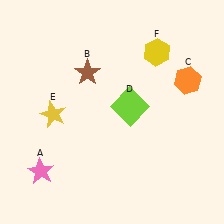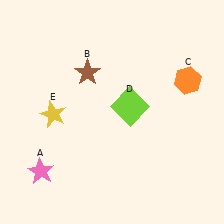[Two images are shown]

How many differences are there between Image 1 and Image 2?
There is 1 difference between the two images.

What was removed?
The yellow hexagon (F) was removed in Image 2.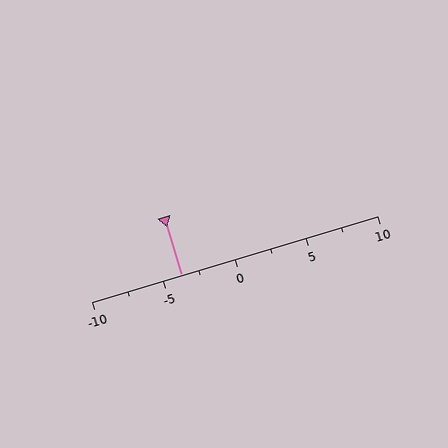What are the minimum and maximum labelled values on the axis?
The axis runs from -10 to 10.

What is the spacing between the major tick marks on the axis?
The major ticks are spaced 5 apart.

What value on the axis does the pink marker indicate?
The marker indicates approximately -3.8.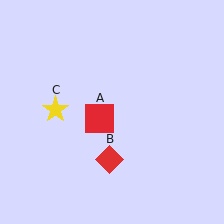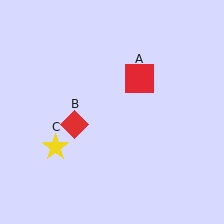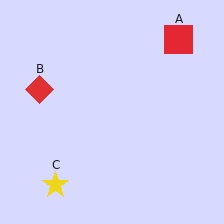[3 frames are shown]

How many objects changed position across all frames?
3 objects changed position: red square (object A), red diamond (object B), yellow star (object C).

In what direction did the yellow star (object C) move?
The yellow star (object C) moved down.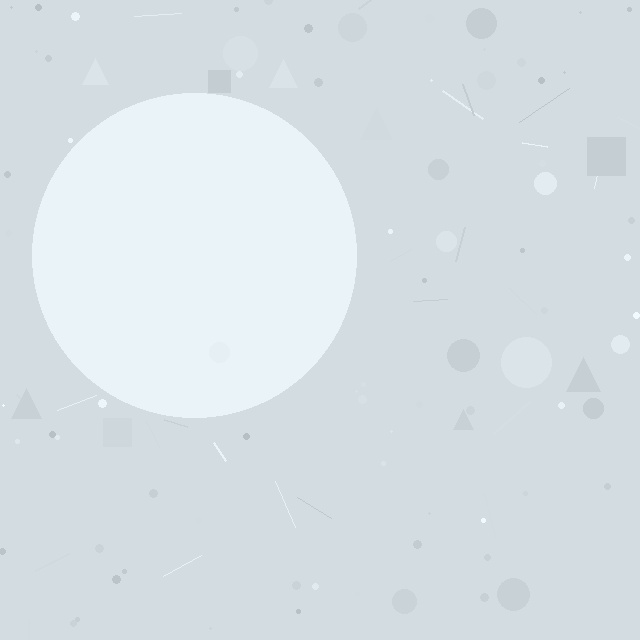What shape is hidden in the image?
A circle is hidden in the image.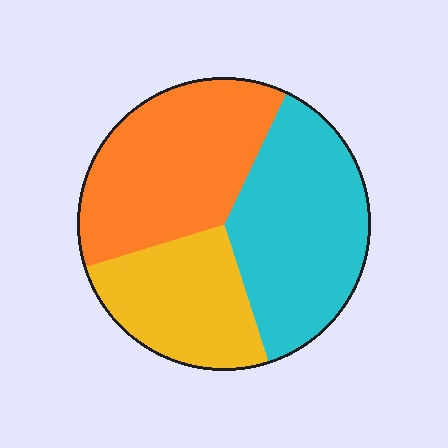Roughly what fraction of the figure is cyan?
Cyan covers about 40% of the figure.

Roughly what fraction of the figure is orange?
Orange takes up about three eighths (3/8) of the figure.